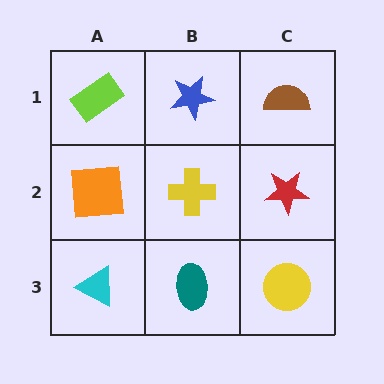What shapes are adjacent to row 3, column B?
A yellow cross (row 2, column B), a cyan triangle (row 3, column A), a yellow circle (row 3, column C).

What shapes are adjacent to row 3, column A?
An orange square (row 2, column A), a teal ellipse (row 3, column B).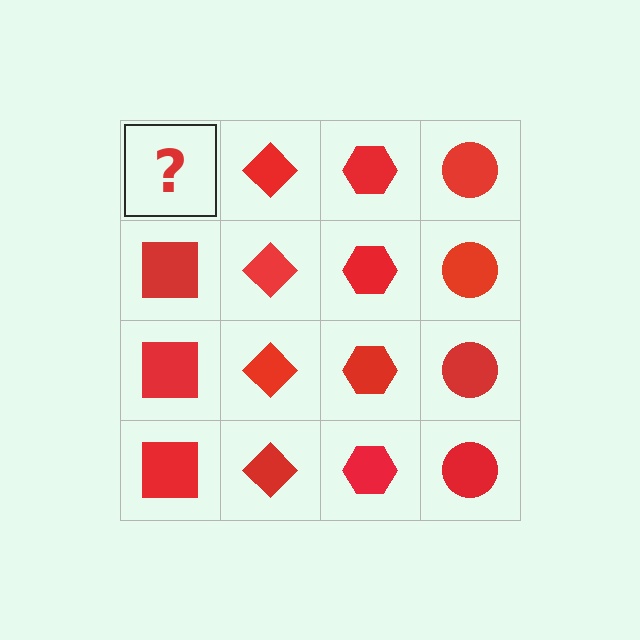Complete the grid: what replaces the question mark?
The question mark should be replaced with a red square.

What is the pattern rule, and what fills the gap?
The rule is that each column has a consistent shape. The gap should be filled with a red square.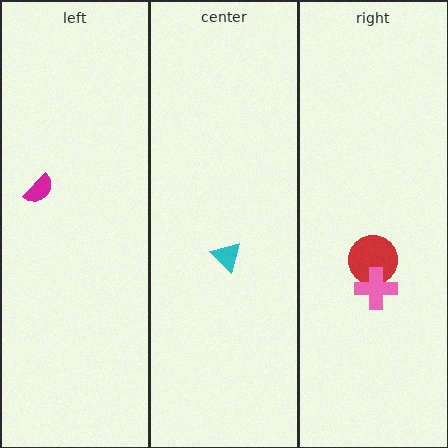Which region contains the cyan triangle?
The center region.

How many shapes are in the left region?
1.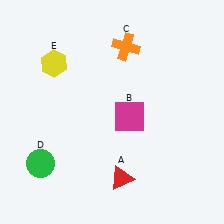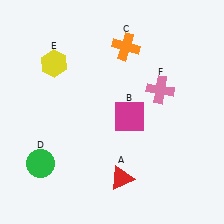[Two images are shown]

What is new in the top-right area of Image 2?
A pink cross (F) was added in the top-right area of Image 2.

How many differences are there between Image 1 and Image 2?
There is 1 difference between the two images.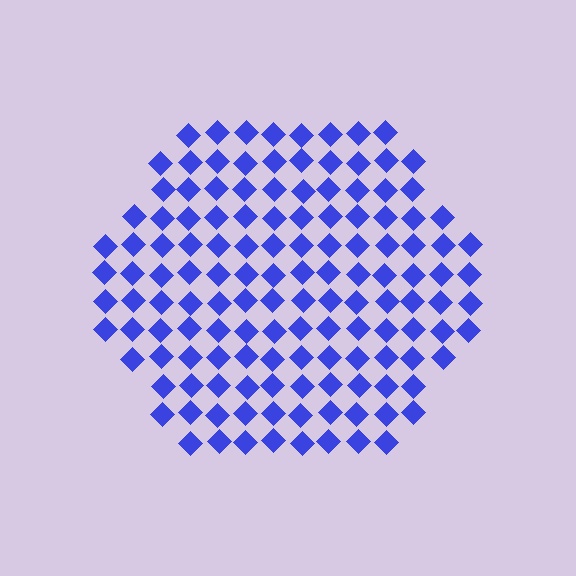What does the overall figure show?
The overall figure shows a hexagon.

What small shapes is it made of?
It is made of small diamonds.